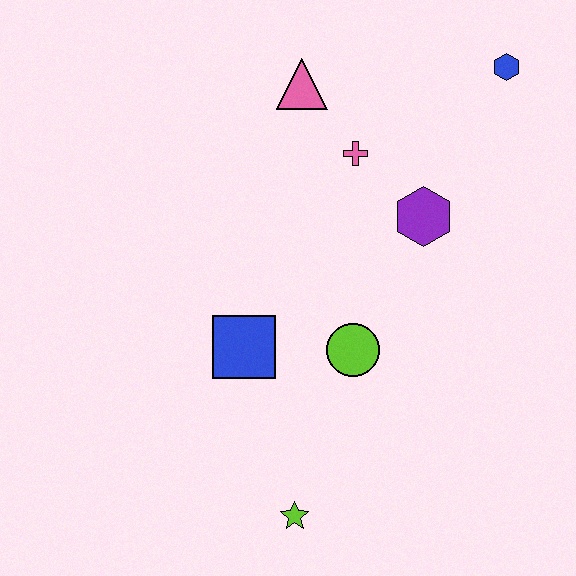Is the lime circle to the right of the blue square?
Yes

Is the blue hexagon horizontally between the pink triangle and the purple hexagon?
No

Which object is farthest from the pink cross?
The lime star is farthest from the pink cross.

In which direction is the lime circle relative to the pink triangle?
The lime circle is below the pink triangle.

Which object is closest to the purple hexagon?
The pink cross is closest to the purple hexagon.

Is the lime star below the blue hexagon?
Yes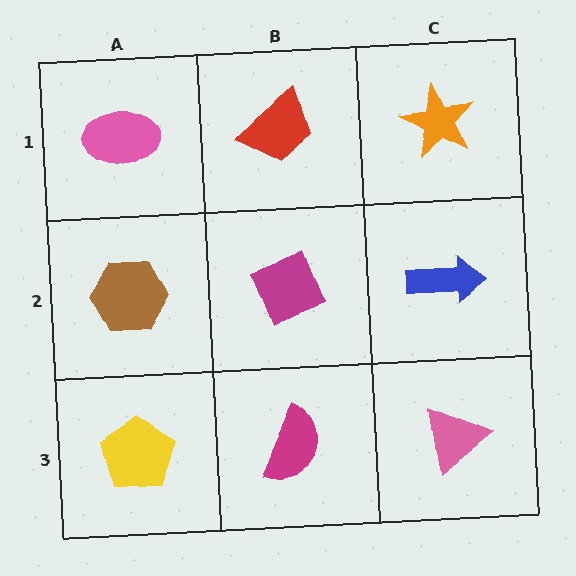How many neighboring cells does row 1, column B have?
3.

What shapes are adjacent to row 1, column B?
A magenta diamond (row 2, column B), a pink ellipse (row 1, column A), an orange star (row 1, column C).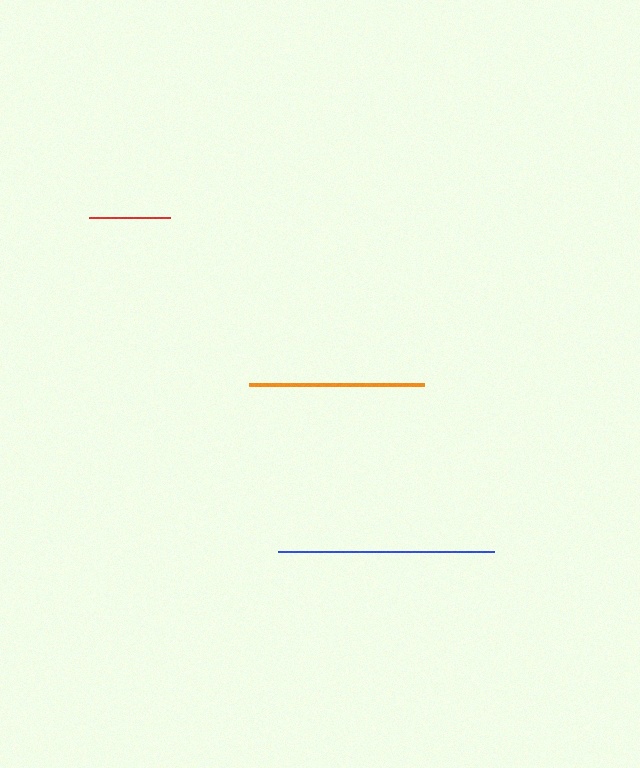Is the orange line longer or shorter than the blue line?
The blue line is longer than the orange line.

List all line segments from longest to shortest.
From longest to shortest: blue, orange, red.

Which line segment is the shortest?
The red line is the shortest at approximately 81 pixels.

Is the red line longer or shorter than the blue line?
The blue line is longer than the red line.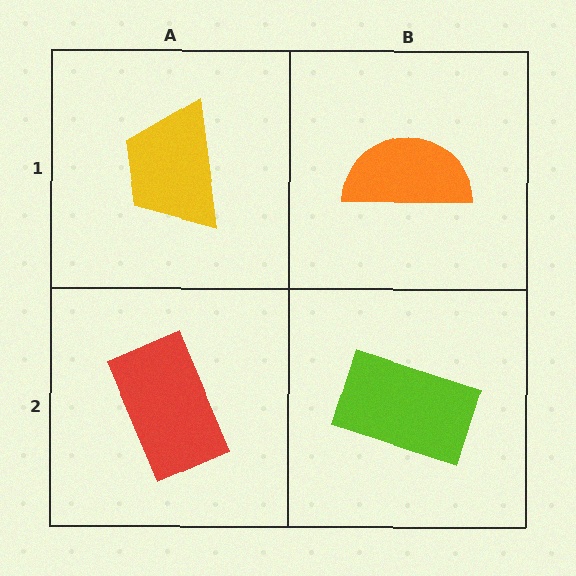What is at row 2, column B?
A lime rectangle.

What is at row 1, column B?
An orange semicircle.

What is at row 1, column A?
A yellow trapezoid.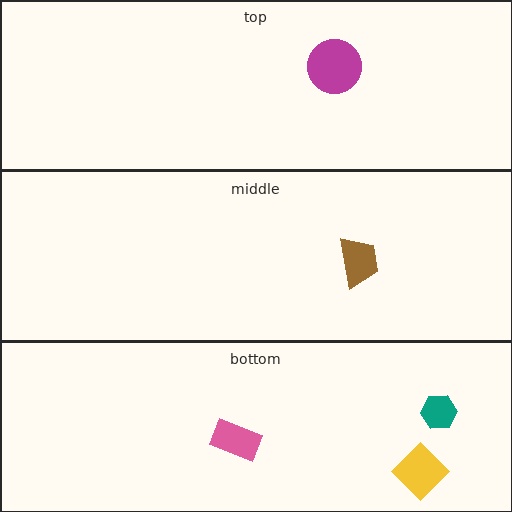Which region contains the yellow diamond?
The bottom region.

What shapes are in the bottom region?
The pink rectangle, the teal hexagon, the yellow diamond.